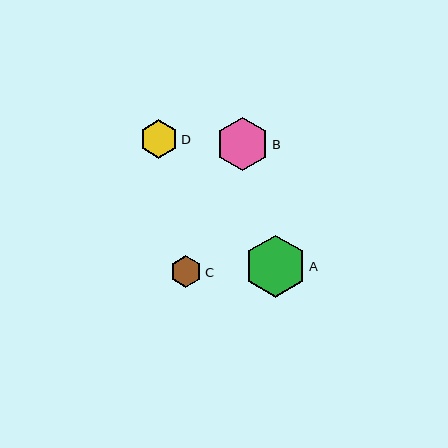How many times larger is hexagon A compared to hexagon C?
Hexagon A is approximately 1.9 times the size of hexagon C.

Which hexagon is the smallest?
Hexagon C is the smallest with a size of approximately 32 pixels.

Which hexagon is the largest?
Hexagon A is the largest with a size of approximately 62 pixels.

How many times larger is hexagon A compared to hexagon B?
Hexagon A is approximately 1.2 times the size of hexagon B.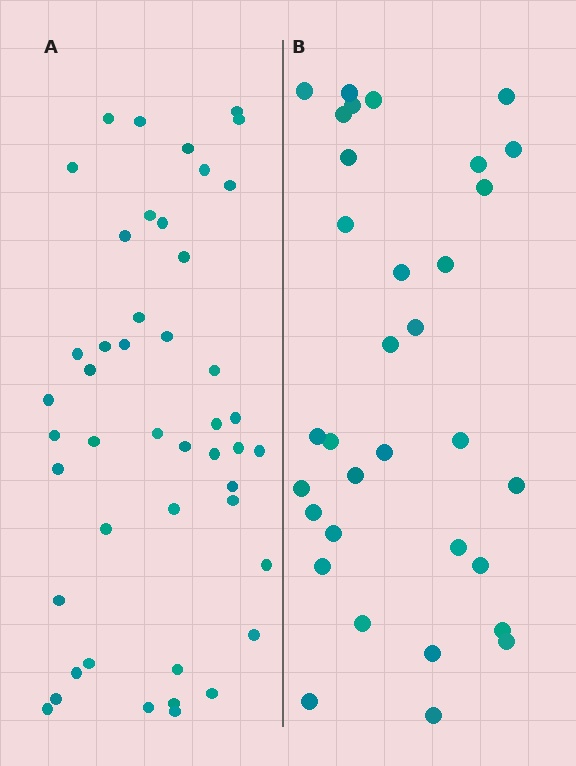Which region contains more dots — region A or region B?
Region A (the left region) has more dots.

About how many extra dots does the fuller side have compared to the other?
Region A has approximately 15 more dots than region B.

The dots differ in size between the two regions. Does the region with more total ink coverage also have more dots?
No. Region B has more total ink coverage because its dots are larger, but region A actually contains more individual dots. Total area can be misleading — the number of items is what matters here.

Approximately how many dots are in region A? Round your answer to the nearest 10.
About 50 dots. (The exact count is 46, which rounds to 50.)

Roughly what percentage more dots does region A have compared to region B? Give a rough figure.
About 40% more.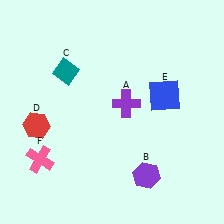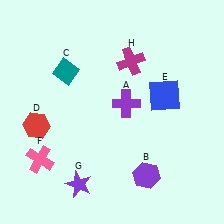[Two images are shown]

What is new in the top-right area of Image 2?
A magenta cross (H) was added in the top-right area of Image 2.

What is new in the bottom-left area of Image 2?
A purple star (G) was added in the bottom-left area of Image 2.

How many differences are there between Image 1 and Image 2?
There are 2 differences between the two images.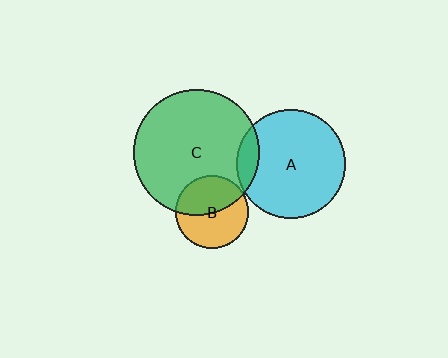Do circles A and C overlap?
Yes.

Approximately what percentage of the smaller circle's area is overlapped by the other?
Approximately 10%.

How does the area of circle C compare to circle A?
Approximately 1.3 times.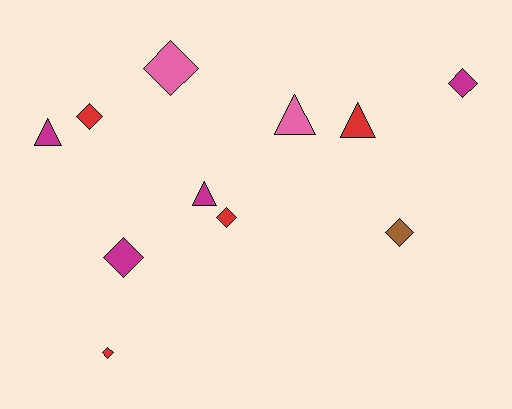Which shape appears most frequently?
Diamond, with 7 objects.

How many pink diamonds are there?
There is 1 pink diamond.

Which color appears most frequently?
Magenta, with 4 objects.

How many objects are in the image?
There are 11 objects.